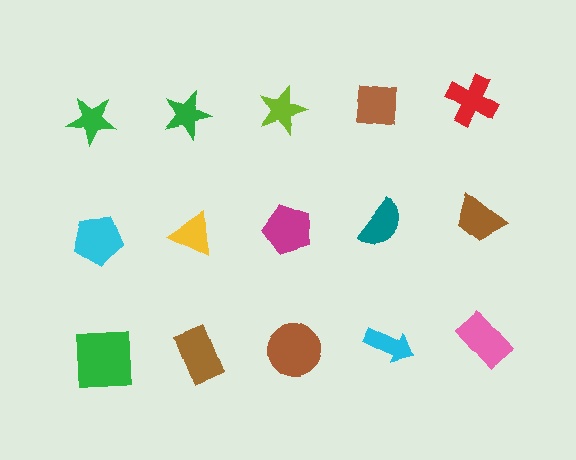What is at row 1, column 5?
A red cross.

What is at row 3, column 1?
A green square.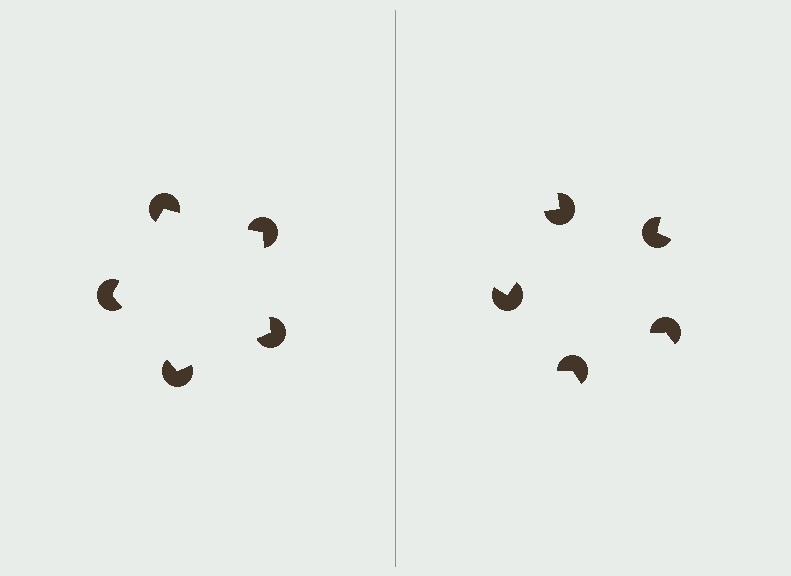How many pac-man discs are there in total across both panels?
10 — 5 on each side.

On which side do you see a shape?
An illusory pentagon appears on the left side. On the right side the wedge cuts are rotated, so no coherent shape forms.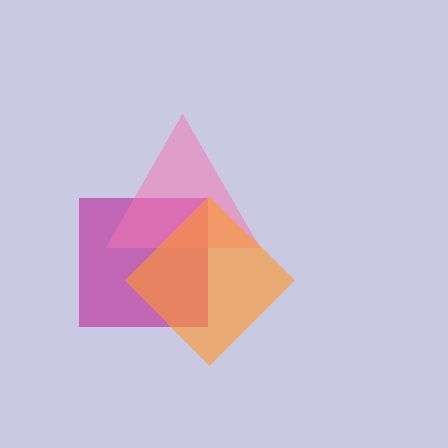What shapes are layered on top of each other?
The layered shapes are: a magenta square, a pink triangle, an orange diamond.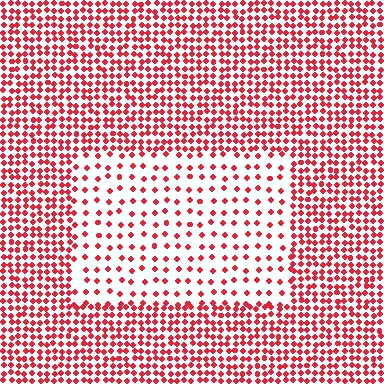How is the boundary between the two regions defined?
The boundary is defined by a change in element density (approximately 2.5x ratio). All elements are the same color, size, and shape.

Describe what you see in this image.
The image contains small red elements arranged at two different densities. A rectangle-shaped region is visible where the elements are less densely packed than the surrounding area.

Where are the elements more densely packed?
The elements are more densely packed outside the rectangle boundary.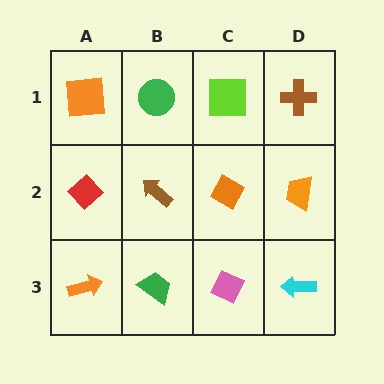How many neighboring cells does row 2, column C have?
4.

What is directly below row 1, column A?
A red diamond.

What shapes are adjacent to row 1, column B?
A brown arrow (row 2, column B), an orange square (row 1, column A), a lime square (row 1, column C).